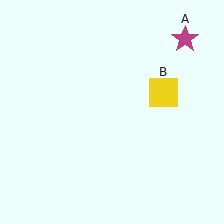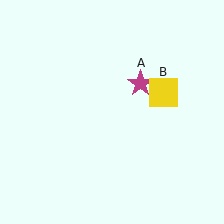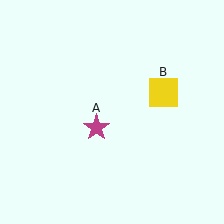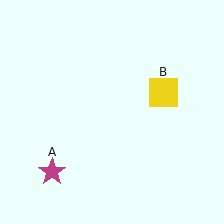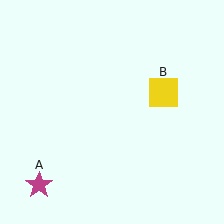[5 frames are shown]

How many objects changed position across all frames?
1 object changed position: magenta star (object A).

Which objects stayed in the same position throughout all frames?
Yellow square (object B) remained stationary.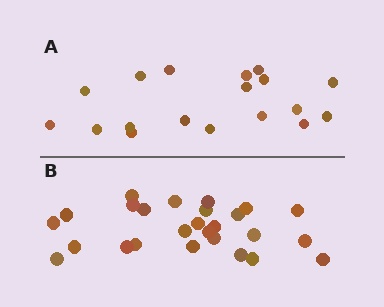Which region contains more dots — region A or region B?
Region B (the bottom region) has more dots.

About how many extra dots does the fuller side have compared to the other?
Region B has roughly 8 or so more dots than region A.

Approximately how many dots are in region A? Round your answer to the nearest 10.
About 20 dots. (The exact count is 18, which rounds to 20.)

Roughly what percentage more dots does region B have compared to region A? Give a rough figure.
About 45% more.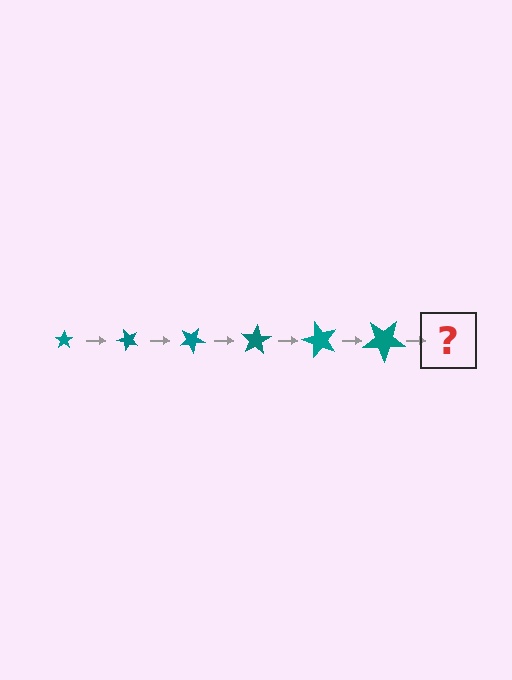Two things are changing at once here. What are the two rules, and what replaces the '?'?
The two rules are that the star grows larger each step and it rotates 50 degrees each step. The '?' should be a star, larger than the previous one and rotated 300 degrees from the start.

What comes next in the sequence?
The next element should be a star, larger than the previous one and rotated 300 degrees from the start.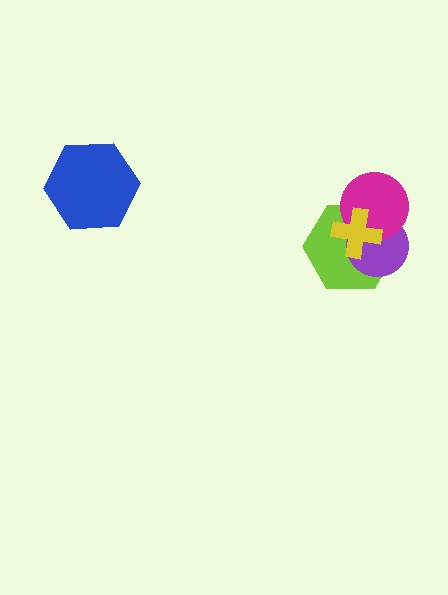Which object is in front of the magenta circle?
The yellow cross is in front of the magenta circle.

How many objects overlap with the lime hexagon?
3 objects overlap with the lime hexagon.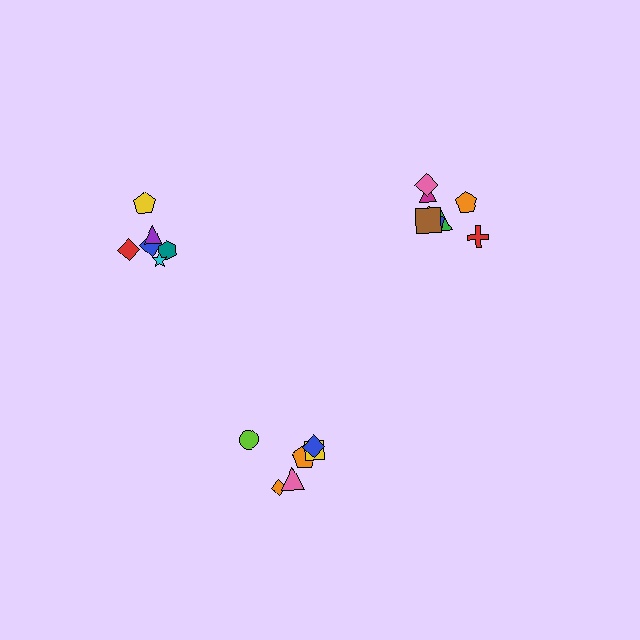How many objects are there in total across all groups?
There are 20 objects.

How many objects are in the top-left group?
There are 6 objects.